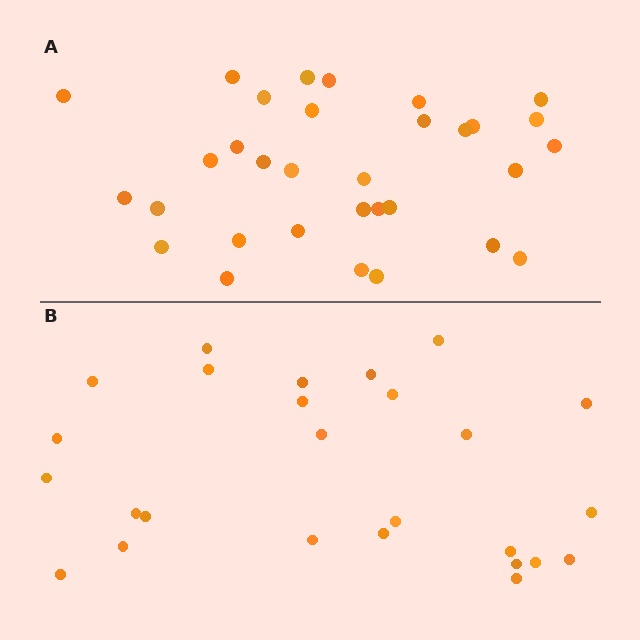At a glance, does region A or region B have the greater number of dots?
Region A (the top region) has more dots.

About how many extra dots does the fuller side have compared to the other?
Region A has about 6 more dots than region B.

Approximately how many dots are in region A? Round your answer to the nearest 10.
About 30 dots. (The exact count is 32, which rounds to 30.)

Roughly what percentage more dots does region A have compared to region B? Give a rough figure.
About 25% more.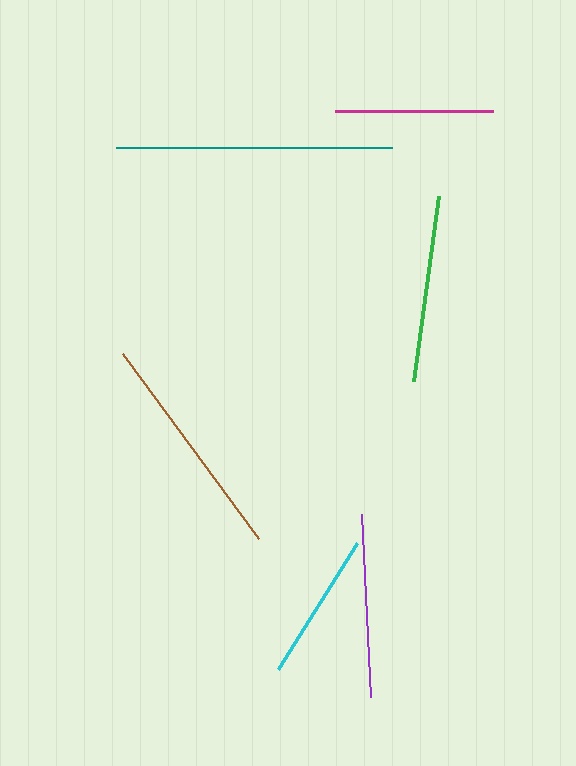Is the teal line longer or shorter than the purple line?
The teal line is longer than the purple line.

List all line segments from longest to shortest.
From longest to shortest: teal, brown, green, purple, magenta, cyan.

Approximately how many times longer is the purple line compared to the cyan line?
The purple line is approximately 1.2 times the length of the cyan line.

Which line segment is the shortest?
The cyan line is the shortest at approximately 148 pixels.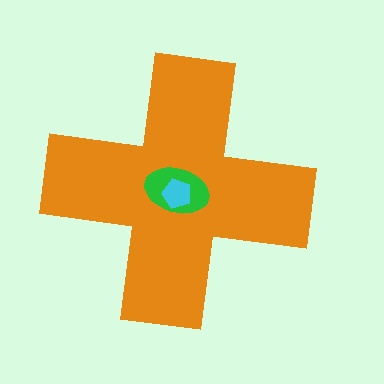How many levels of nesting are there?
3.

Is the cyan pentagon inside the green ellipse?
Yes.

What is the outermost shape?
The orange cross.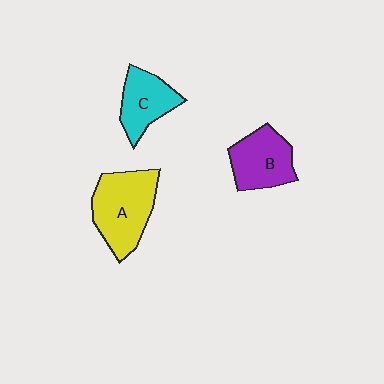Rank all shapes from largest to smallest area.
From largest to smallest: A (yellow), B (purple), C (cyan).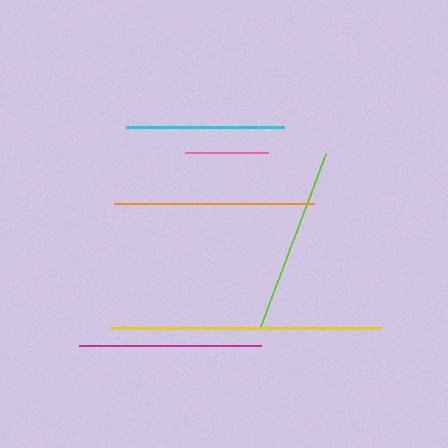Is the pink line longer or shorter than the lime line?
The lime line is longer than the pink line.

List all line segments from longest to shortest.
From longest to shortest: yellow, orange, lime, magenta, cyan, pink.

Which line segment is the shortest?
The pink line is the shortest at approximately 83 pixels.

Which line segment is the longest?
The yellow line is the longest at approximately 271 pixels.